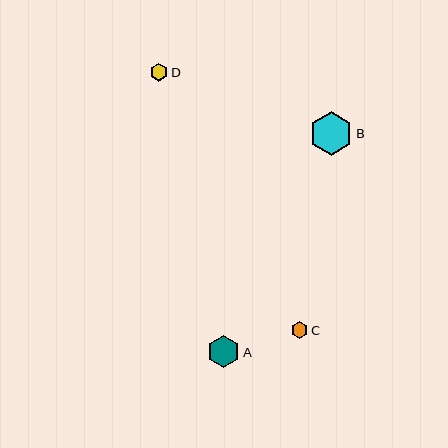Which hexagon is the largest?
Hexagon B is the largest with a size of approximately 43 pixels.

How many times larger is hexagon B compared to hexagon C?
Hexagon B is approximately 2.5 times the size of hexagon C.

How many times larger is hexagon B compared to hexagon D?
Hexagon B is approximately 2.4 times the size of hexagon D.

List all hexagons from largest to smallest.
From largest to smallest: B, A, D, C.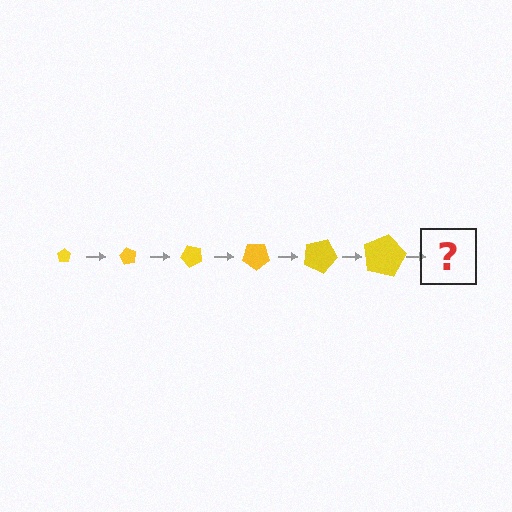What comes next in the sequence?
The next element should be a pentagon, larger than the previous one and rotated 360 degrees from the start.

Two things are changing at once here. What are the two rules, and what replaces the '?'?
The two rules are that the pentagon grows larger each step and it rotates 60 degrees each step. The '?' should be a pentagon, larger than the previous one and rotated 360 degrees from the start.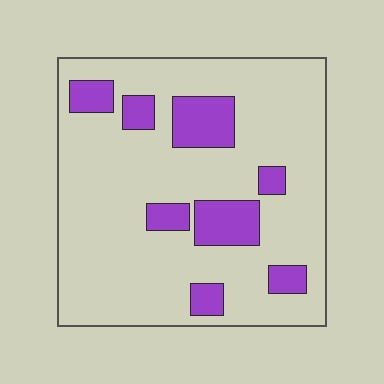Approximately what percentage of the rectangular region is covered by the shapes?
Approximately 20%.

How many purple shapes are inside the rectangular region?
8.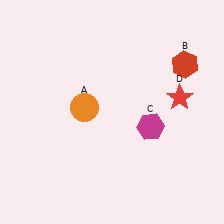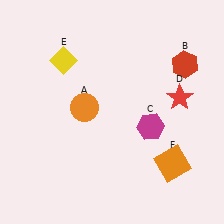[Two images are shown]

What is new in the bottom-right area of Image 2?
An orange square (F) was added in the bottom-right area of Image 2.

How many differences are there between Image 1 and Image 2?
There are 2 differences between the two images.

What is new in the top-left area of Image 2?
A yellow diamond (E) was added in the top-left area of Image 2.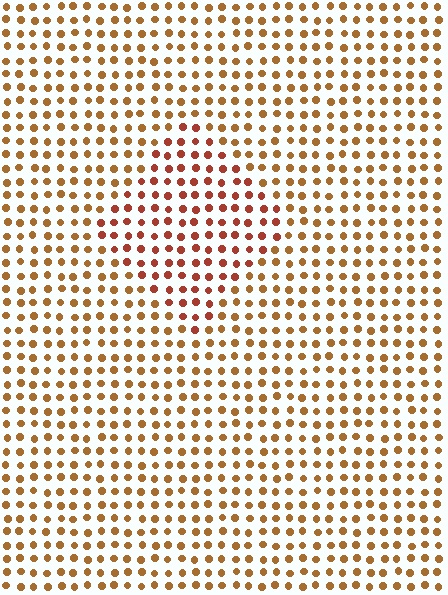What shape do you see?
I see a diamond.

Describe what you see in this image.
The image is filled with small brown elements in a uniform arrangement. A diamond-shaped region is visible where the elements are tinted to a slightly different hue, forming a subtle color boundary.